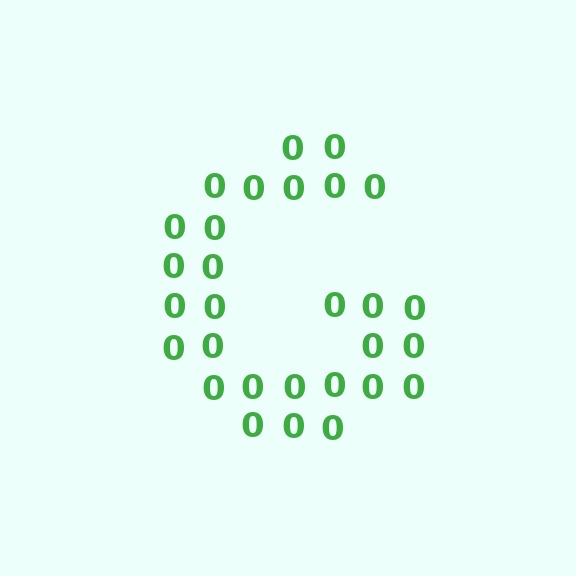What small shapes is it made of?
It is made of small digit 0's.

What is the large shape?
The large shape is the letter G.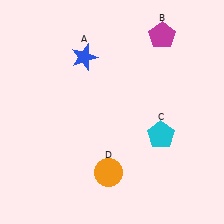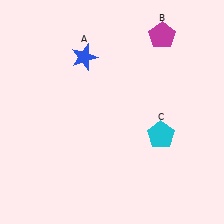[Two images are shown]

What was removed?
The orange circle (D) was removed in Image 2.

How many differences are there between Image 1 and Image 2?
There is 1 difference between the two images.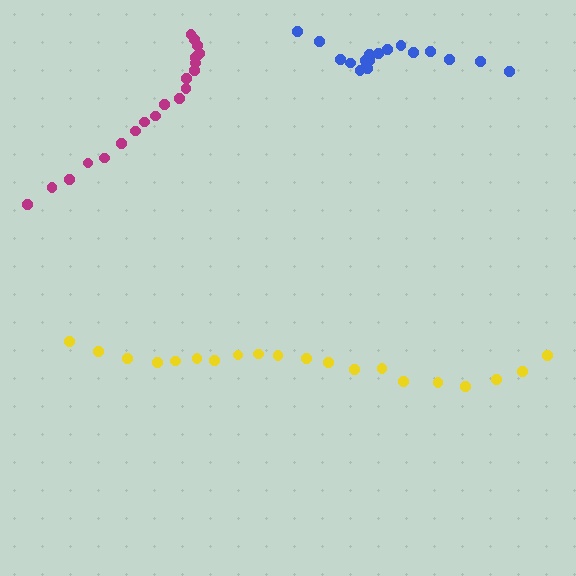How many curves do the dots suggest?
There are 3 distinct paths.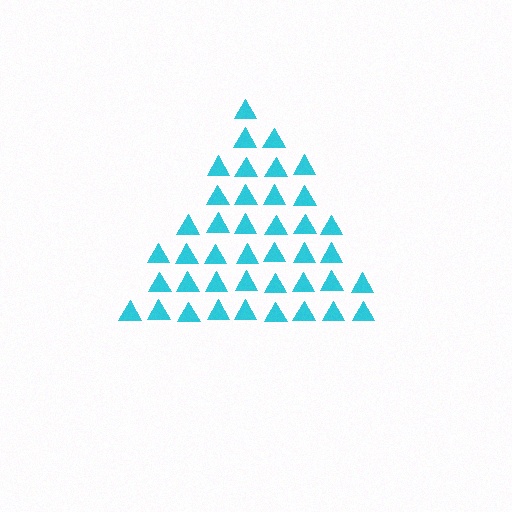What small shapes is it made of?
It is made of small triangles.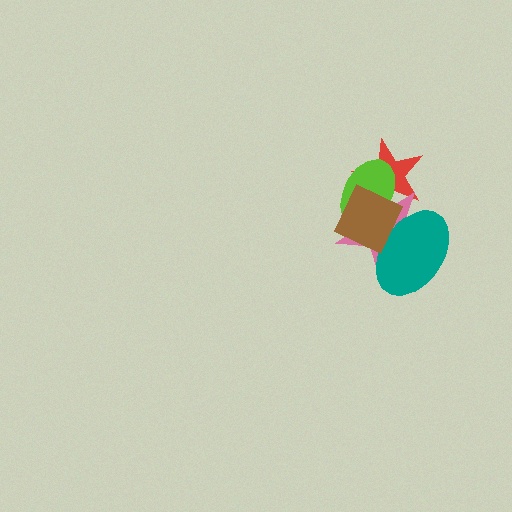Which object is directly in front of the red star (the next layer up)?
The lime ellipse is directly in front of the red star.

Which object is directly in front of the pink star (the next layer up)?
The teal ellipse is directly in front of the pink star.